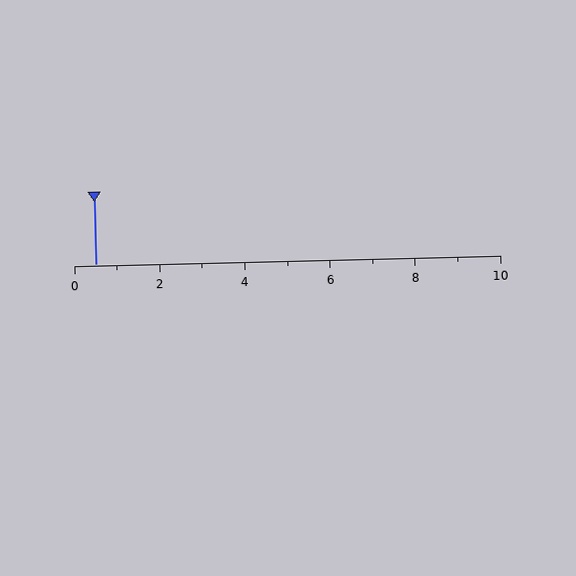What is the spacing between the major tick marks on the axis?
The major ticks are spaced 2 apart.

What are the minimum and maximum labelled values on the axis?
The axis runs from 0 to 10.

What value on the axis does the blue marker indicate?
The marker indicates approximately 0.5.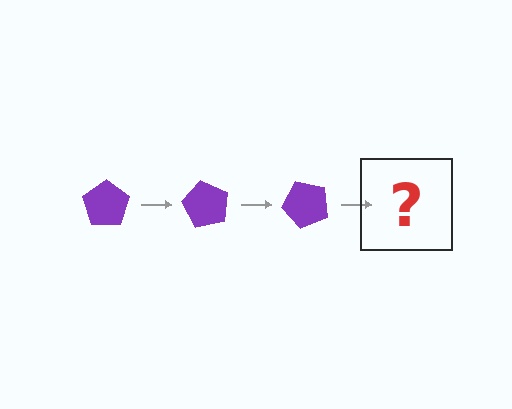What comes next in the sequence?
The next element should be a purple pentagon rotated 180 degrees.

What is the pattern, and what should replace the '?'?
The pattern is that the pentagon rotates 60 degrees each step. The '?' should be a purple pentagon rotated 180 degrees.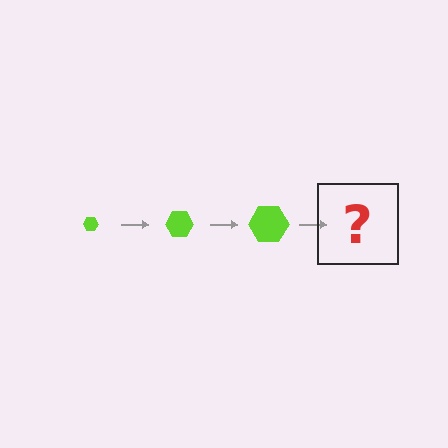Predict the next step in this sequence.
The next step is a lime hexagon, larger than the previous one.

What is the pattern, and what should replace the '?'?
The pattern is that the hexagon gets progressively larger each step. The '?' should be a lime hexagon, larger than the previous one.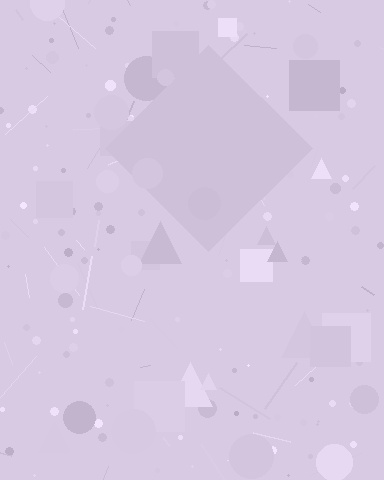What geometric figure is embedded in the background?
A diamond is embedded in the background.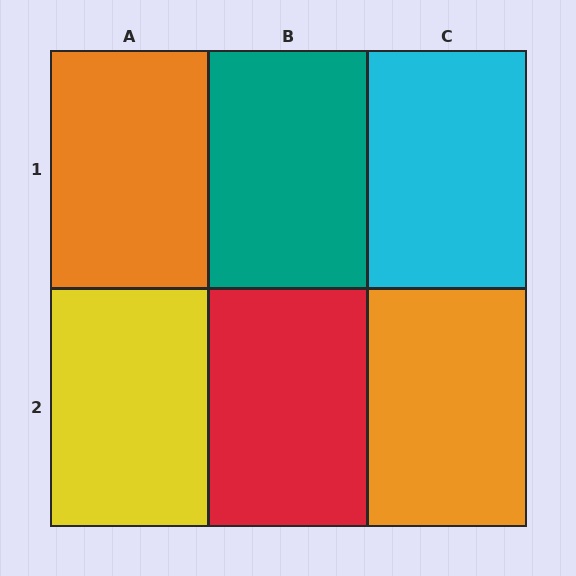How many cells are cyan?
1 cell is cyan.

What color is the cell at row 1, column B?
Teal.